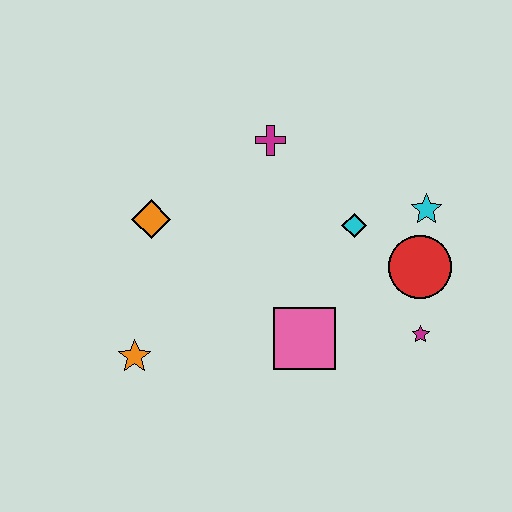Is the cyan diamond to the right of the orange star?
Yes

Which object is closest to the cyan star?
The red circle is closest to the cyan star.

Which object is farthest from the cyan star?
The orange star is farthest from the cyan star.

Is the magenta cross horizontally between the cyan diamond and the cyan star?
No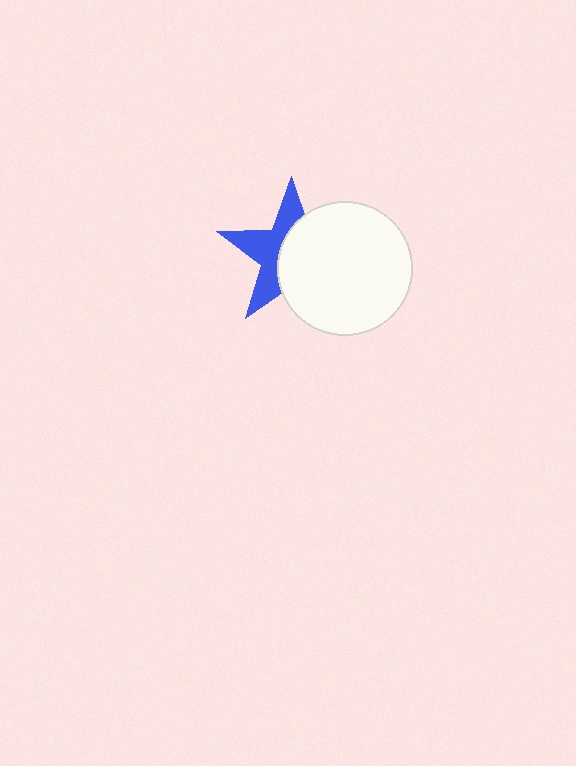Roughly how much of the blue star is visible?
About half of it is visible (roughly 45%).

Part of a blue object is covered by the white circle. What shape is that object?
It is a star.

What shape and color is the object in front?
The object in front is a white circle.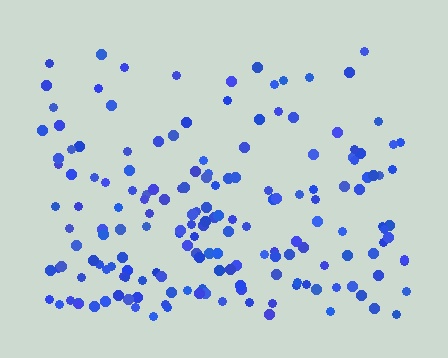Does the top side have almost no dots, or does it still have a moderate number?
Still a moderate number, just noticeably fewer than the bottom.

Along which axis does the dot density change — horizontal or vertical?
Vertical.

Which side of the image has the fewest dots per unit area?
The top.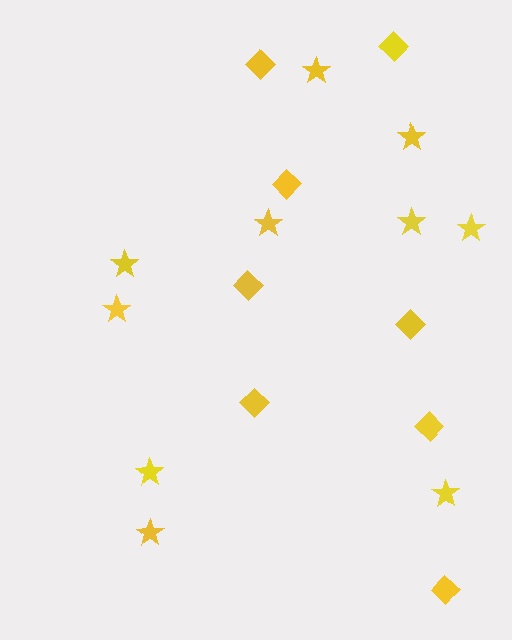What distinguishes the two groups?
There are 2 groups: one group of diamonds (8) and one group of stars (10).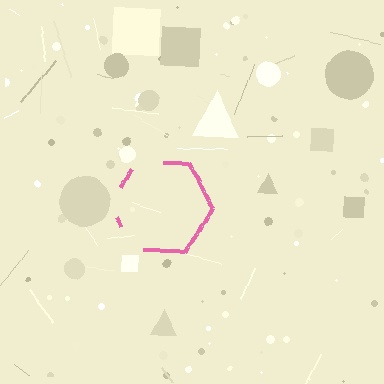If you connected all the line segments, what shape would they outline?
They would outline a hexagon.